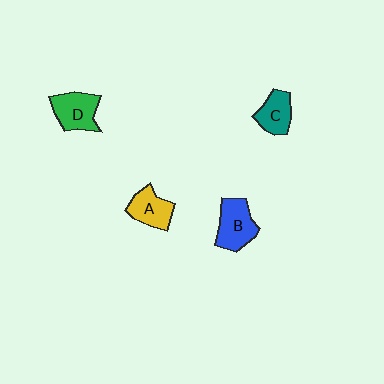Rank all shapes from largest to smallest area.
From largest to smallest: B (blue), D (green), A (yellow), C (teal).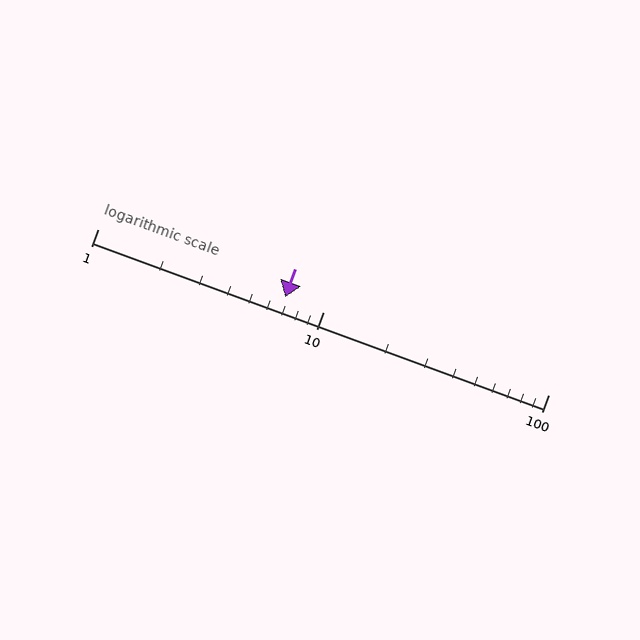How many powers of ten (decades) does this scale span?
The scale spans 2 decades, from 1 to 100.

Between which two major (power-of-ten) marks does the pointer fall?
The pointer is between 1 and 10.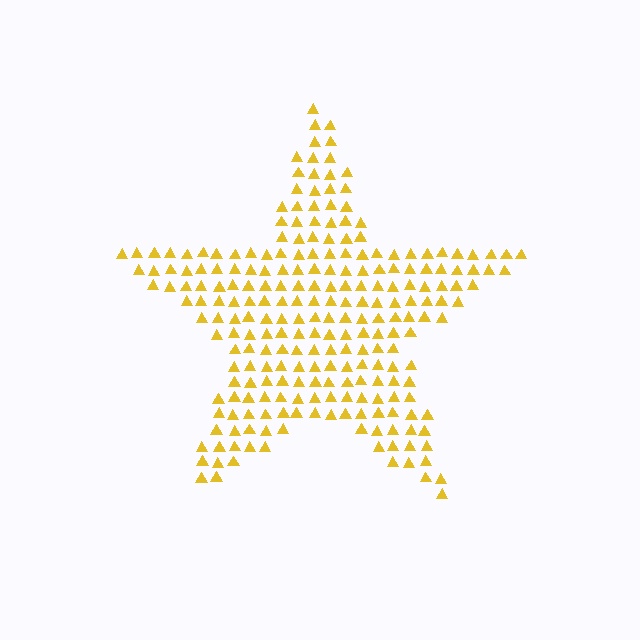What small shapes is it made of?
It is made of small triangles.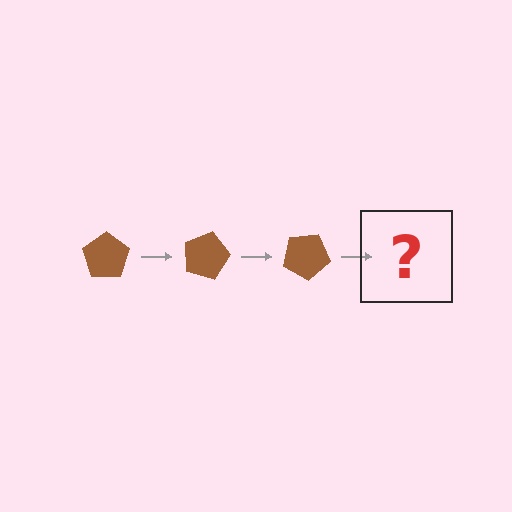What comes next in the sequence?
The next element should be a brown pentagon rotated 45 degrees.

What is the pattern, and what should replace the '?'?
The pattern is that the pentagon rotates 15 degrees each step. The '?' should be a brown pentagon rotated 45 degrees.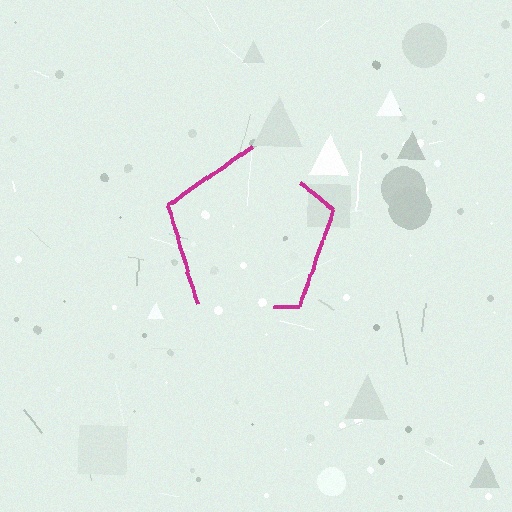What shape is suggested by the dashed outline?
The dashed outline suggests a pentagon.